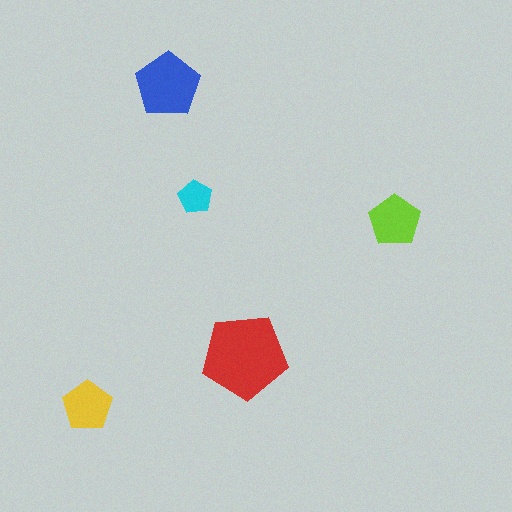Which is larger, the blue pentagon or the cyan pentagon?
The blue one.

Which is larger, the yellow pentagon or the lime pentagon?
The lime one.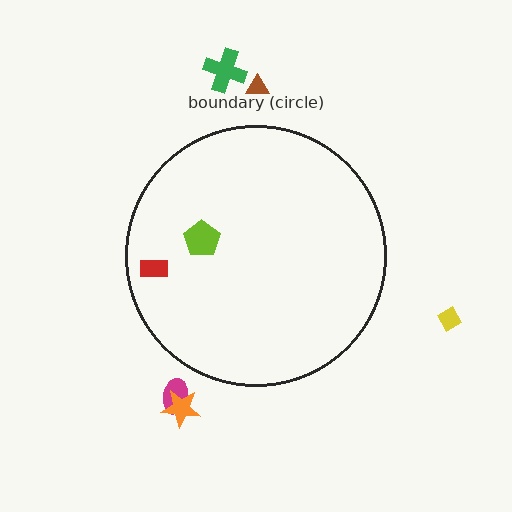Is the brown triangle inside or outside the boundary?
Outside.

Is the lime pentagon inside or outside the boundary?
Inside.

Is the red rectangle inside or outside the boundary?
Inside.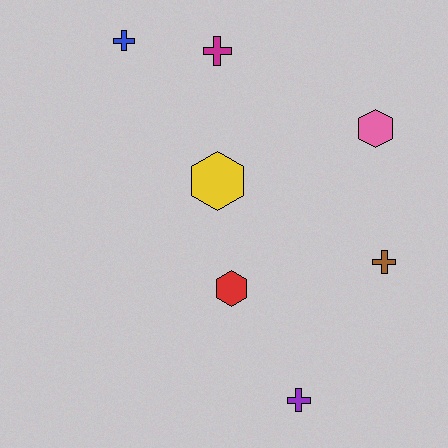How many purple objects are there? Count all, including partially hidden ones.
There is 1 purple object.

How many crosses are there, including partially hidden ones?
There are 4 crosses.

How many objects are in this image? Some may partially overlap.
There are 7 objects.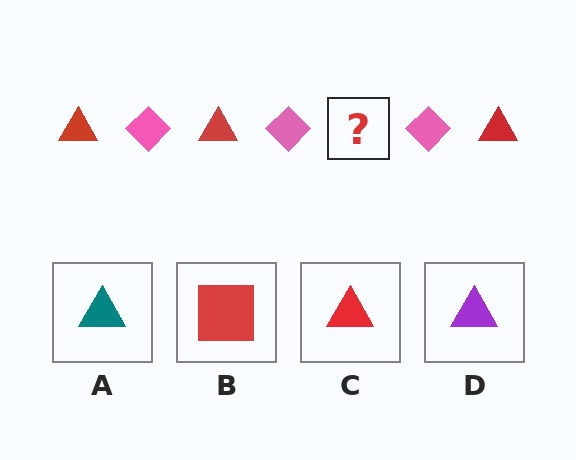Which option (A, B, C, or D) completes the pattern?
C.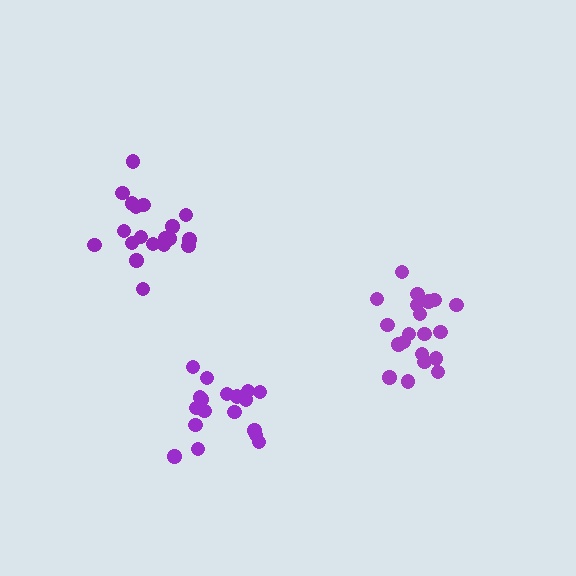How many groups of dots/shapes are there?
There are 3 groups.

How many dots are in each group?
Group 1: 19 dots, Group 2: 20 dots, Group 3: 18 dots (57 total).